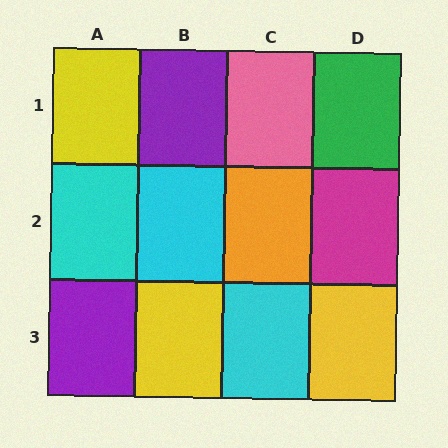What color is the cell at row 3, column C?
Cyan.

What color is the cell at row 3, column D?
Yellow.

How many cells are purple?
2 cells are purple.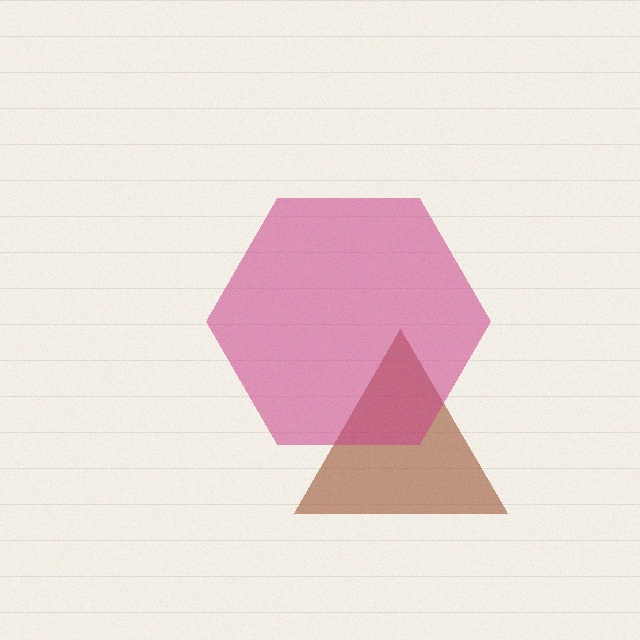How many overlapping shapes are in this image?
There are 2 overlapping shapes in the image.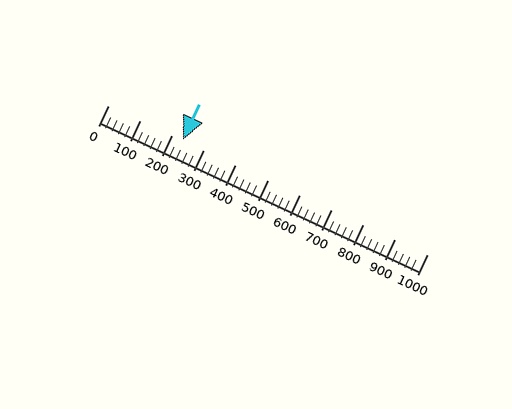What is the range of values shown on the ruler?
The ruler shows values from 0 to 1000.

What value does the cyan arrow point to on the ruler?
The cyan arrow points to approximately 235.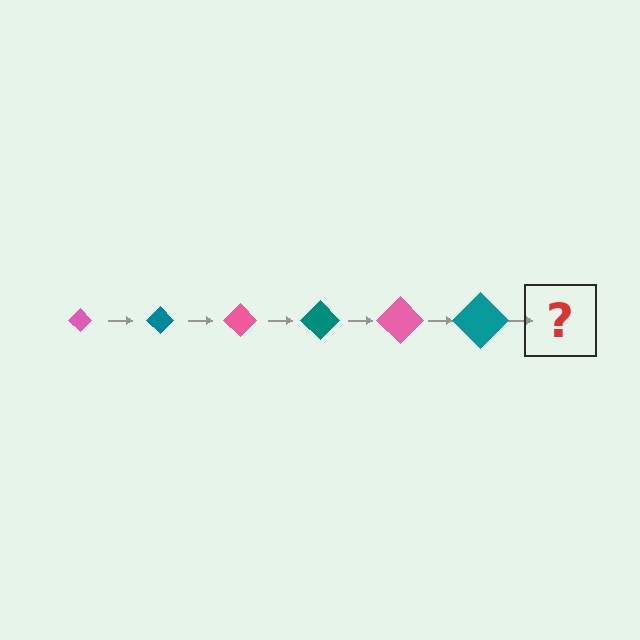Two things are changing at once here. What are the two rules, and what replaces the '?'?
The two rules are that the diamond grows larger each step and the color cycles through pink and teal. The '?' should be a pink diamond, larger than the previous one.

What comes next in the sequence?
The next element should be a pink diamond, larger than the previous one.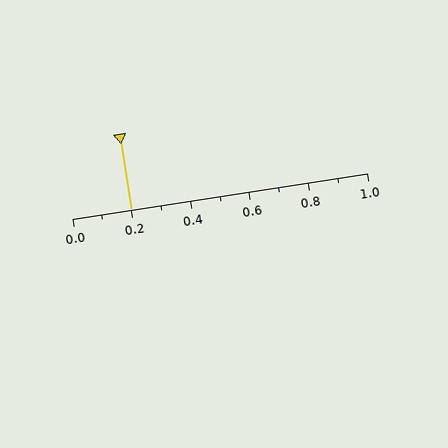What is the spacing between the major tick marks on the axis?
The major ticks are spaced 0.2 apart.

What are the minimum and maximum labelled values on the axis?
The axis runs from 0.0 to 1.0.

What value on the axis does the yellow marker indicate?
The marker indicates approximately 0.2.